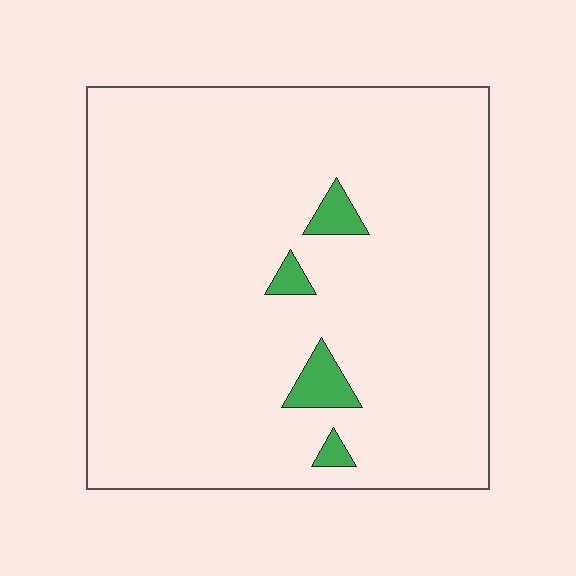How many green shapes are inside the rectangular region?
4.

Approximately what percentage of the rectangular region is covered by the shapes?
Approximately 5%.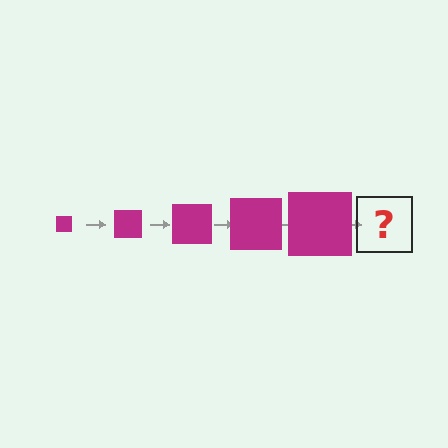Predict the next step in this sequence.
The next step is a magenta square, larger than the previous one.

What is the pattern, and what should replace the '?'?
The pattern is that the square gets progressively larger each step. The '?' should be a magenta square, larger than the previous one.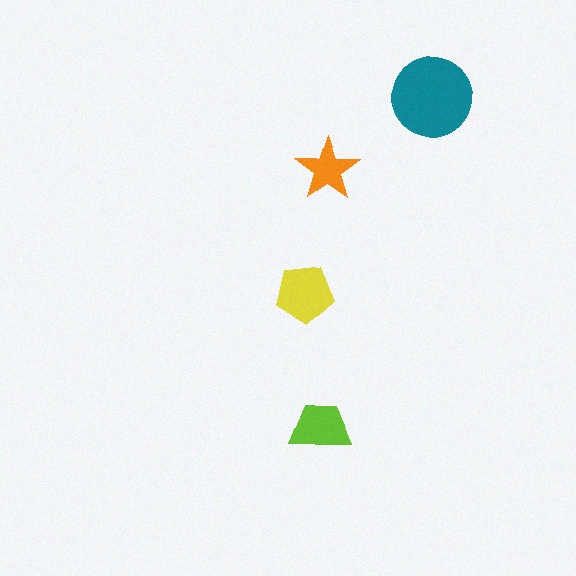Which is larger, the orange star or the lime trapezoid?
The lime trapezoid.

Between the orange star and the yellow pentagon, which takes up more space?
The yellow pentagon.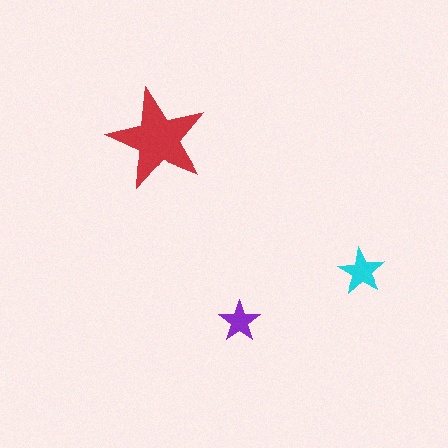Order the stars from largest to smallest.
the red one, the cyan one, the purple one.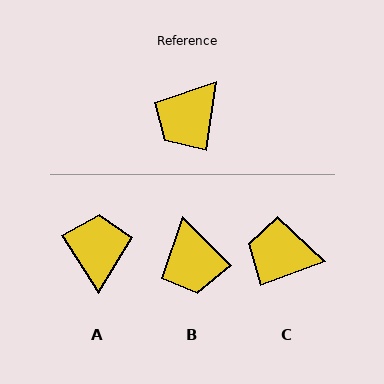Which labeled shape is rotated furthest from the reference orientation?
A, about 139 degrees away.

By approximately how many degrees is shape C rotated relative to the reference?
Approximately 61 degrees clockwise.